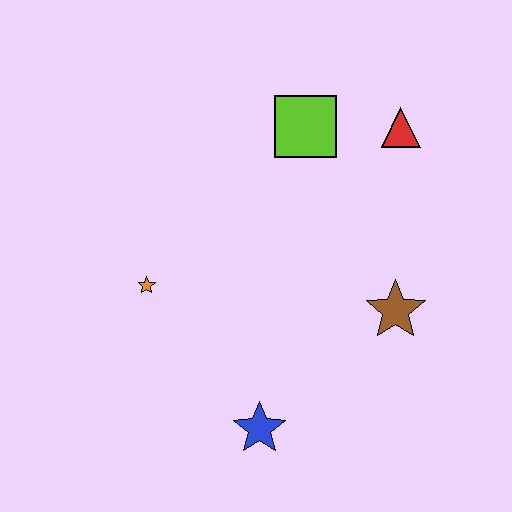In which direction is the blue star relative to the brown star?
The blue star is to the left of the brown star.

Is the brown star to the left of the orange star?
No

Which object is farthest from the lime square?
The blue star is farthest from the lime square.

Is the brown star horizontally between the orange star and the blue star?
No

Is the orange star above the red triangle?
No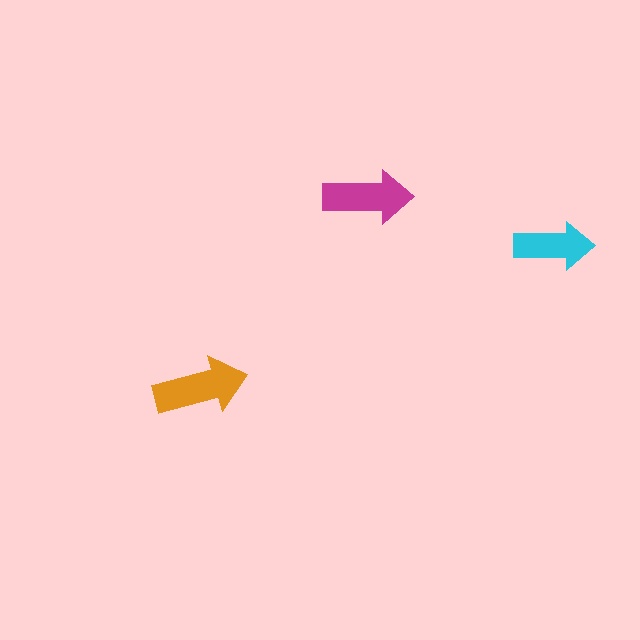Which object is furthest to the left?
The orange arrow is leftmost.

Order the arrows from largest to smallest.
the orange one, the magenta one, the cyan one.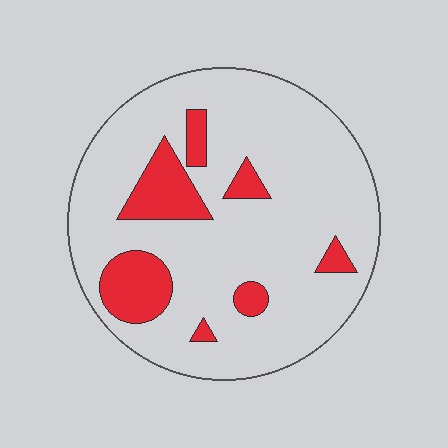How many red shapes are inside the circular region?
7.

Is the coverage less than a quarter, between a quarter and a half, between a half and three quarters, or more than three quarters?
Less than a quarter.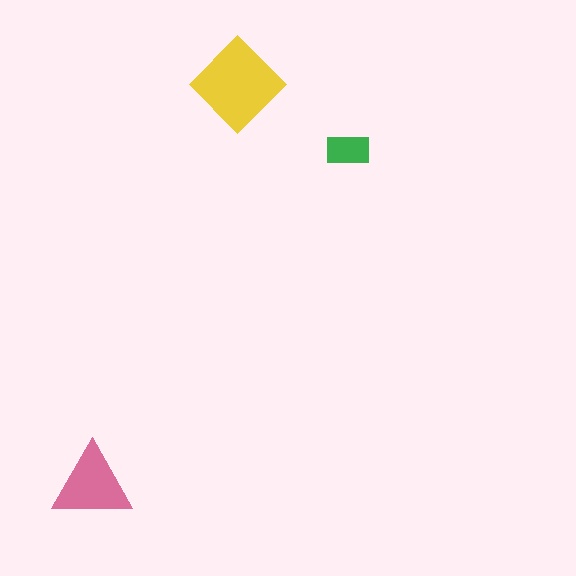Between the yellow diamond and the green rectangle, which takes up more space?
The yellow diamond.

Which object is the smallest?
The green rectangle.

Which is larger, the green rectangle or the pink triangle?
The pink triangle.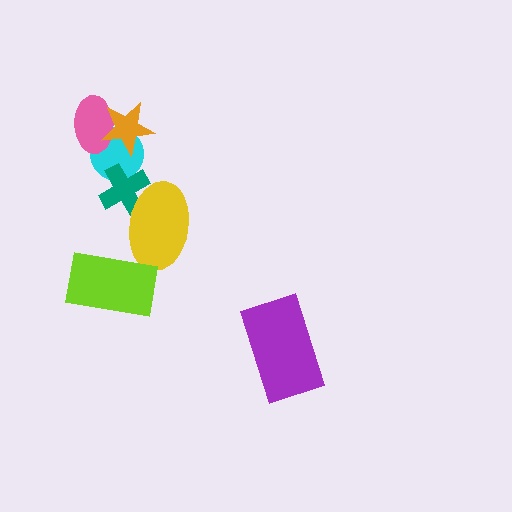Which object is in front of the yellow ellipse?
The lime rectangle is in front of the yellow ellipse.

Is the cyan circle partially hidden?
Yes, it is partially covered by another shape.